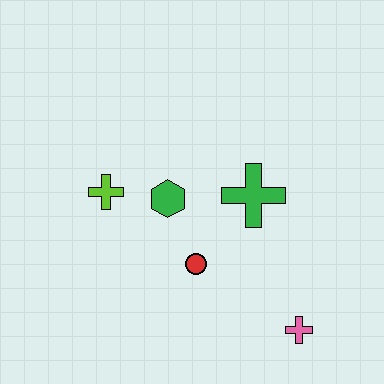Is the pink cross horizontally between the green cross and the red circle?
No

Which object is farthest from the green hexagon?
The pink cross is farthest from the green hexagon.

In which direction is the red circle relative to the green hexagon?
The red circle is below the green hexagon.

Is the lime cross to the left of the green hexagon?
Yes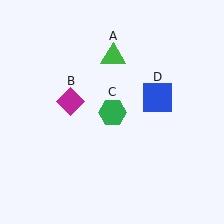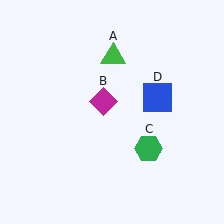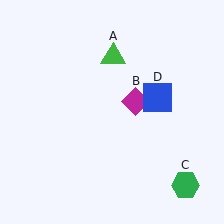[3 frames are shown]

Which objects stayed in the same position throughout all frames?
Green triangle (object A) and blue square (object D) remained stationary.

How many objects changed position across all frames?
2 objects changed position: magenta diamond (object B), green hexagon (object C).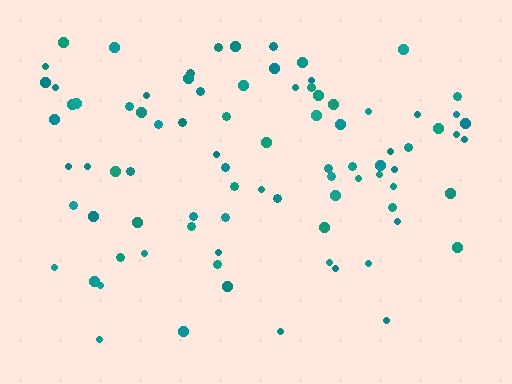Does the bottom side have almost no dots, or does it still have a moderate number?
Still a moderate number, just noticeably fewer than the top.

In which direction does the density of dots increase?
From bottom to top, with the top side densest.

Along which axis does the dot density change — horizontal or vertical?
Vertical.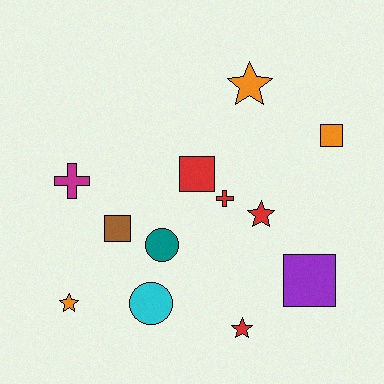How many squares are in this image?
There are 4 squares.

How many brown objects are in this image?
There is 1 brown object.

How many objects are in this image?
There are 12 objects.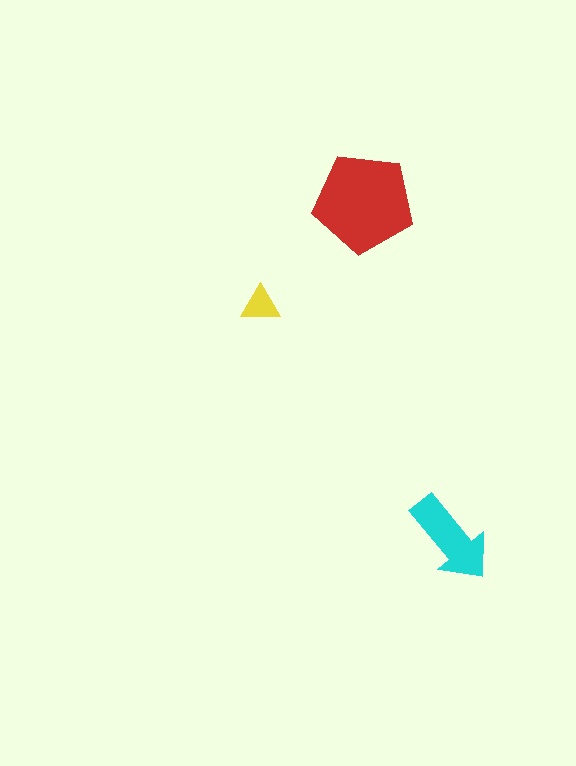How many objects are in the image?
There are 3 objects in the image.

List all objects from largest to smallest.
The red pentagon, the cyan arrow, the yellow triangle.